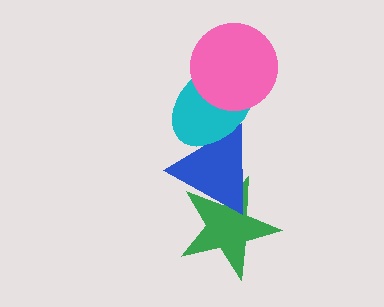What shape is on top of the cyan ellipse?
The pink circle is on top of the cyan ellipse.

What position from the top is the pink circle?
The pink circle is 1st from the top.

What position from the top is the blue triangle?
The blue triangle is 3rd from the top.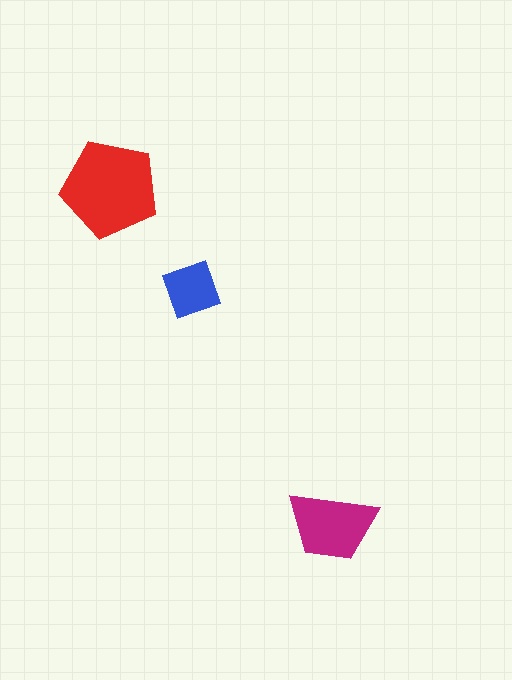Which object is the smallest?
The blue diamond.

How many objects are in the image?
There are 3 objects in the image.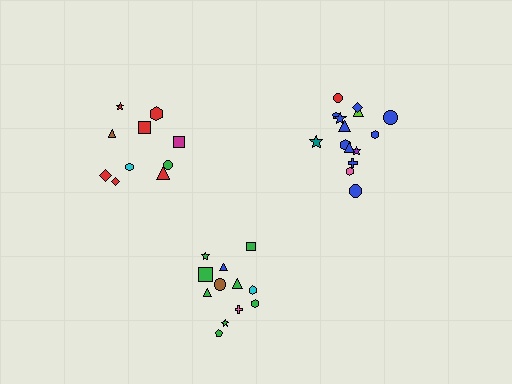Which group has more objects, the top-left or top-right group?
The top-right group.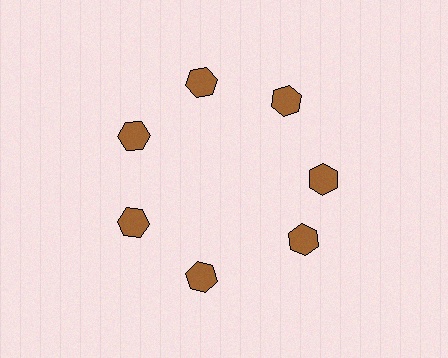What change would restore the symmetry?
The symmetry would be restored by rotating it back into even spacing with its neighbors so that all 7 hexagons sit at equal angles and equal distance from the center.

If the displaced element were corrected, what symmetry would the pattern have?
It would have 7-fold rotational symmetry — the pattern would map onto itself every 51 degrees.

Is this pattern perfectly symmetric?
No. The 7 brown hexagons are arranged in a ring, but one element near the 5 o'clock position is rotated out of alignment along the ring, breaking the 7-fold rotational symmetry.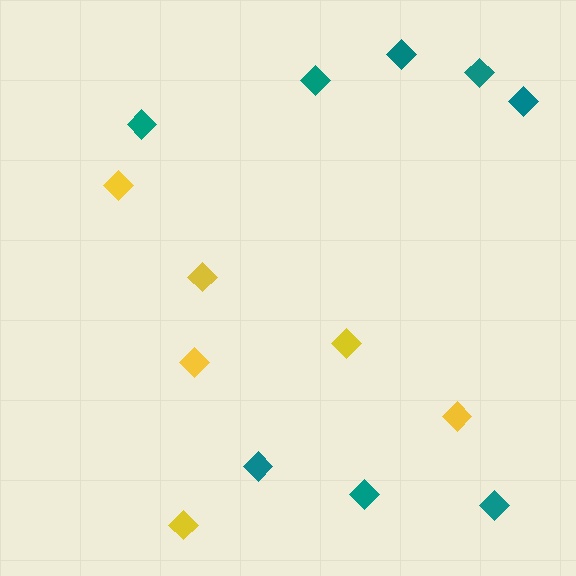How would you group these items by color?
There are 2 groups: one group of yellow diamonds (6) and one group of teal diamonds (8).